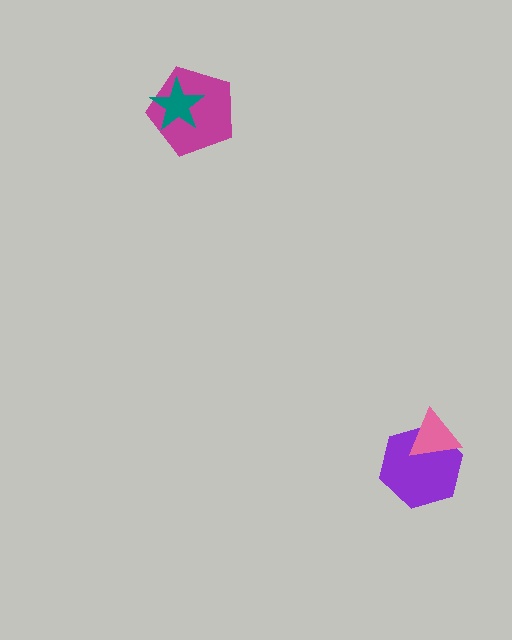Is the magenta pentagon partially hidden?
Yes, it is partially covered by another shape.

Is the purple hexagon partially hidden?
Yes, it is partially covered by another shape.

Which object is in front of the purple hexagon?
The pink triangle is in front of the purple hexagon.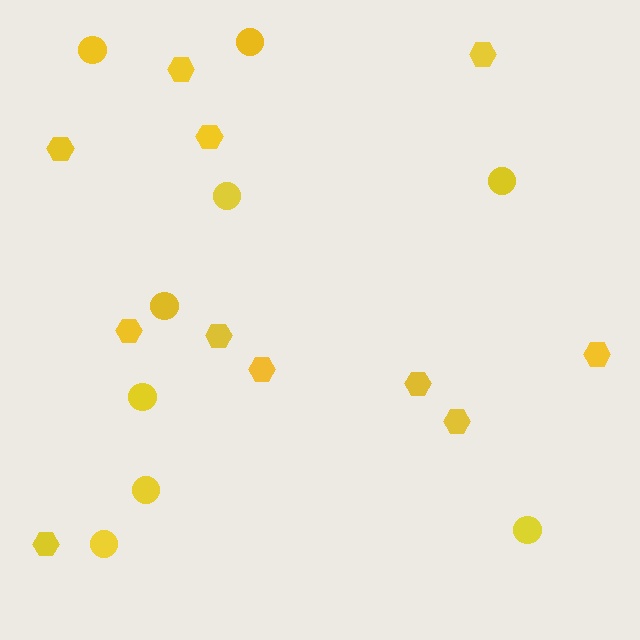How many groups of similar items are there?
There are 2 groups: one group of hexagons (11) and one group of circles (9).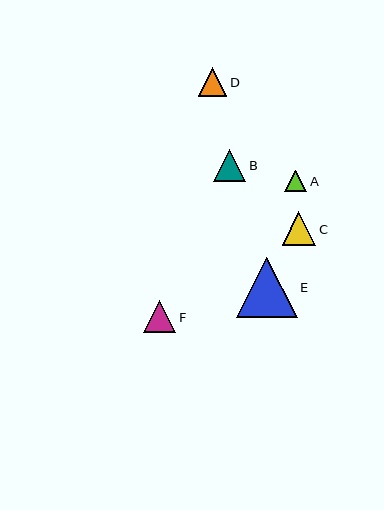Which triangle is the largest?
Triangle E is the largest with a size of approximately 61 pixels.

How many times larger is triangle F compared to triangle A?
Triangle F is approximately 1.5 times the size of triangle A.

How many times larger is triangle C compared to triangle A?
Triangle C is approximately 1.5 times the size of triangle A.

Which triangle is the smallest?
Triangle A is the smallest with a size of approximately 22 pixels.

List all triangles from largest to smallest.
From largest to smallest: E, C, F, B, D, A.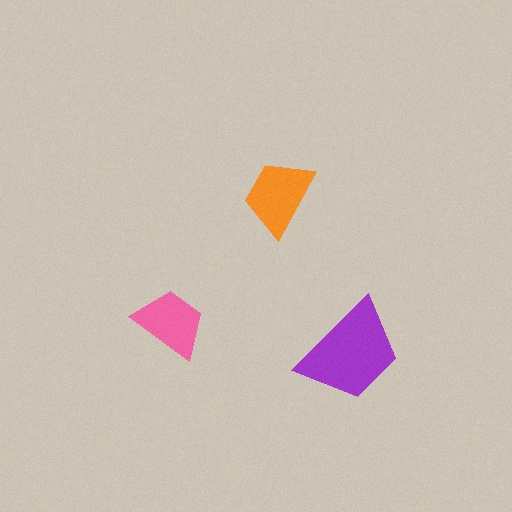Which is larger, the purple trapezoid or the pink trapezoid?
The purple one.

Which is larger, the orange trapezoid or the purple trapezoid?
The purple one.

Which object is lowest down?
The purple trapezoid is bottommost.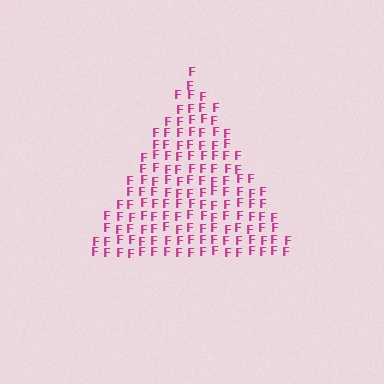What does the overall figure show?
The overall figure shows a triangle.